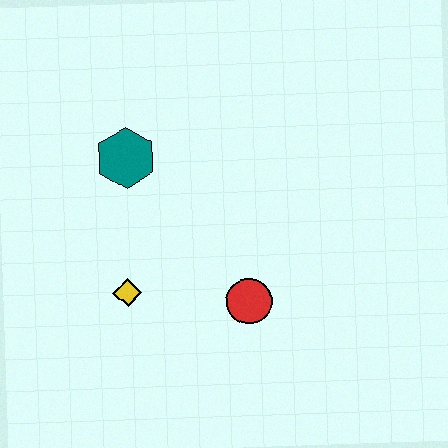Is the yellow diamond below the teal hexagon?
Yes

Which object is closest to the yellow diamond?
The red circle is closest to the yellow diamond.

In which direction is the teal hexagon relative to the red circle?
The teal hexagon is above the red circle.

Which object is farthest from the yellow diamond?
The teal hexagon is farthest from the yellow diamond.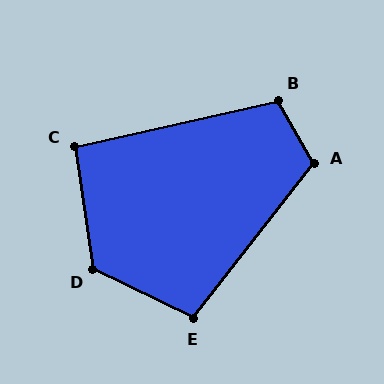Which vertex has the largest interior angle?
D, at approximately 124 degrees.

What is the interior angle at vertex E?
Approximately 103 degrees (obtuse).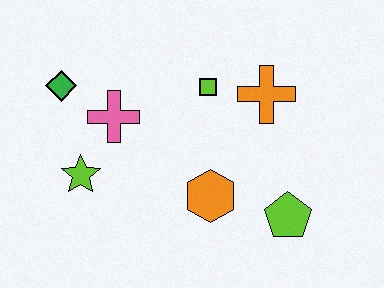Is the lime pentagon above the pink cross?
No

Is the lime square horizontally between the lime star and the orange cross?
Yes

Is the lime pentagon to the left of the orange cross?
No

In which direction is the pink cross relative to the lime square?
The pink cross is to the left of the lime square.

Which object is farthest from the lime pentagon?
The green diamond is farthest from the lime pentagon.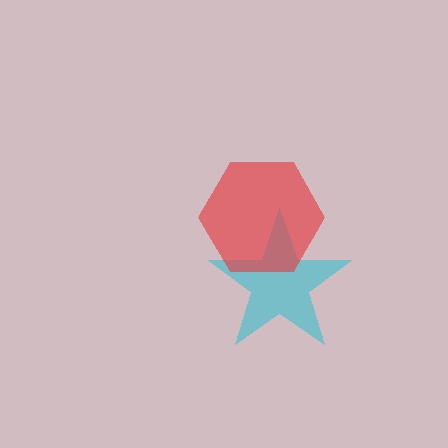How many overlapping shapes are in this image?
There are 2 overlapping shapes in the image.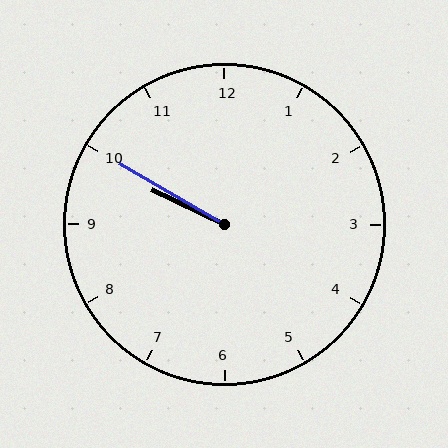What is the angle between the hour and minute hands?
Approximately 5 degrees.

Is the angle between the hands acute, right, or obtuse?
It is acute.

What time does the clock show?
9:50.